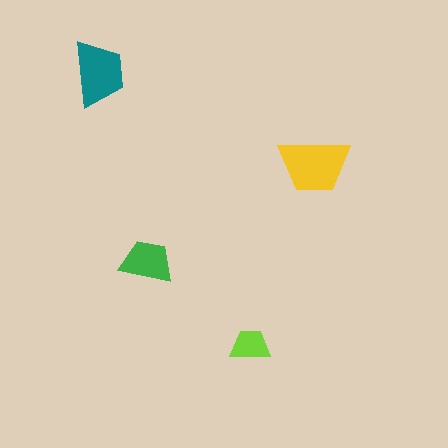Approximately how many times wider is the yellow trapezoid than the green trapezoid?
About 1.5 times wider.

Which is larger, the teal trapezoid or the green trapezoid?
The teal one.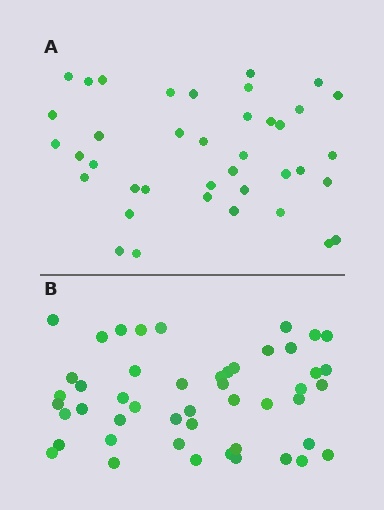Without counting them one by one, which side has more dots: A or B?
Region B (the bottom region) has more dots.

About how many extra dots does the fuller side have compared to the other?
Region B has roughly 8 or so more dots than region A.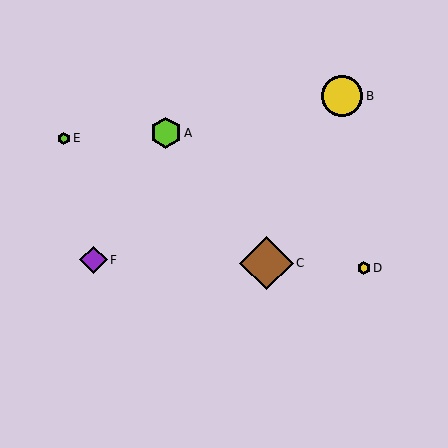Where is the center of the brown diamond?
The center of the brown diamond is at (267, 263).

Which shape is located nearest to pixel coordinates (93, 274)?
The purple diamond (labeled F) at (94, 260) is nearest to that location.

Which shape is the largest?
The brown diamond (labeled C) is the largest.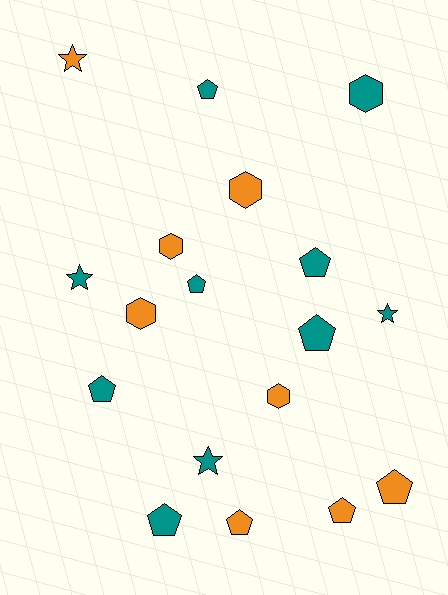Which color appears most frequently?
Teal, with 10 objects.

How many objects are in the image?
There are 18 objects.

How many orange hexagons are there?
There are 4 orange hexagons.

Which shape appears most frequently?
Pentagon, with 9 objects.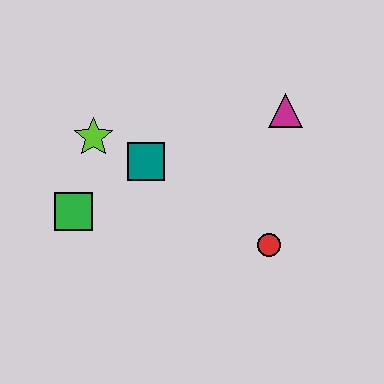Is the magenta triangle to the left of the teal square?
No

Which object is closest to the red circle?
The magenta triangle is closest to the red circle.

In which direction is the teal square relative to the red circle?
The teal square is to the left of the red circle.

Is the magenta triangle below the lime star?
No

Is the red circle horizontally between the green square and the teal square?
No